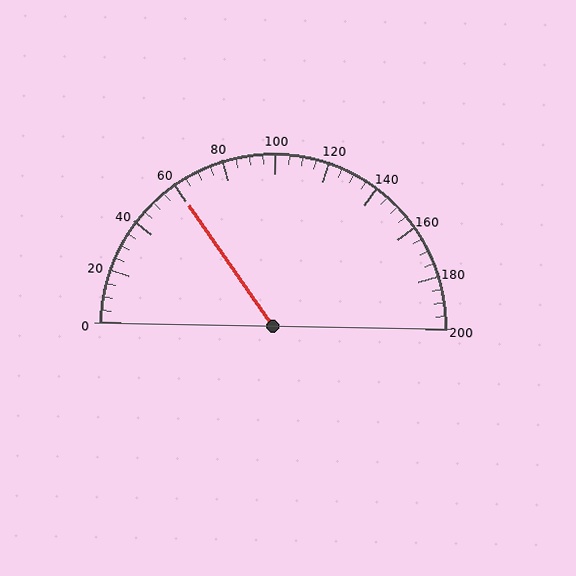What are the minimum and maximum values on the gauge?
The gauge ranges from 0 to 200.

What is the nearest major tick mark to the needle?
The nearest major tick mark is 60.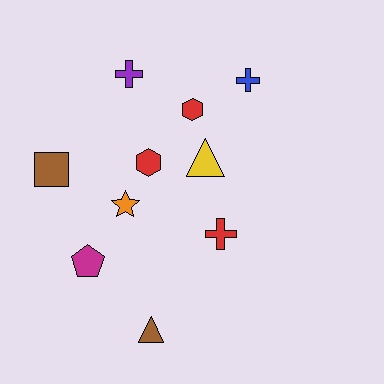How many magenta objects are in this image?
There is 1 magenta object.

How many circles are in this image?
There are no circles.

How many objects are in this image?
There are 10 objects.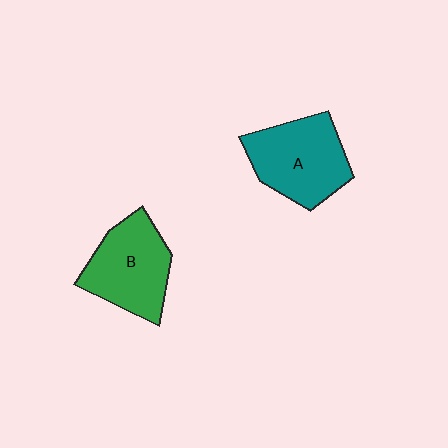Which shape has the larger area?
Shape A (teal).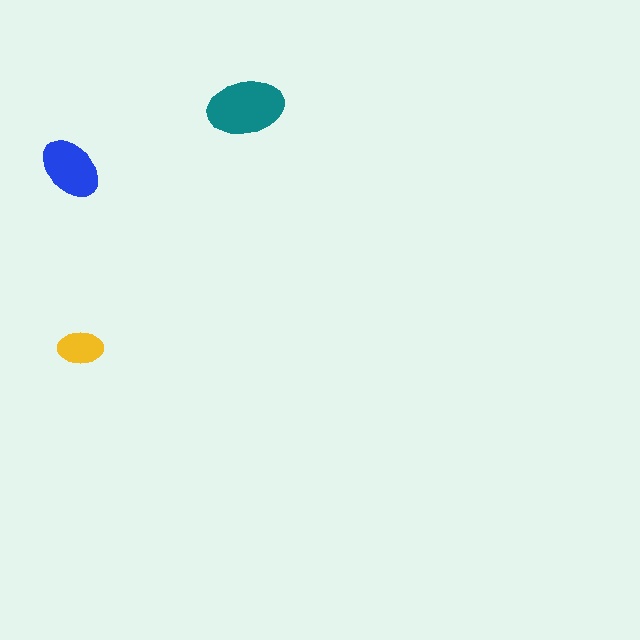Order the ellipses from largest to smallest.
the teal one, the blue one, the yellow one.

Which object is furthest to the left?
The blue ellipse is leftmost.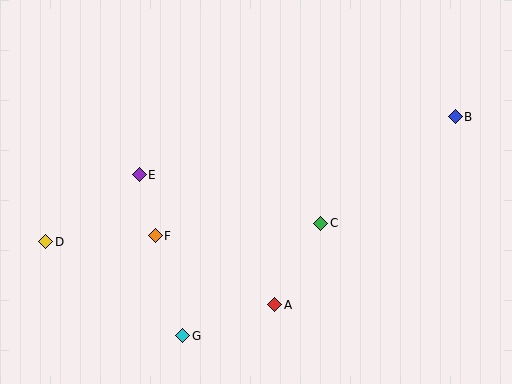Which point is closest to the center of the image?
Point C at (321, 223) is closest to the center.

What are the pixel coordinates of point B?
Point B is at (455, 117).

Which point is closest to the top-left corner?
Point E is closest to the top-left corner.